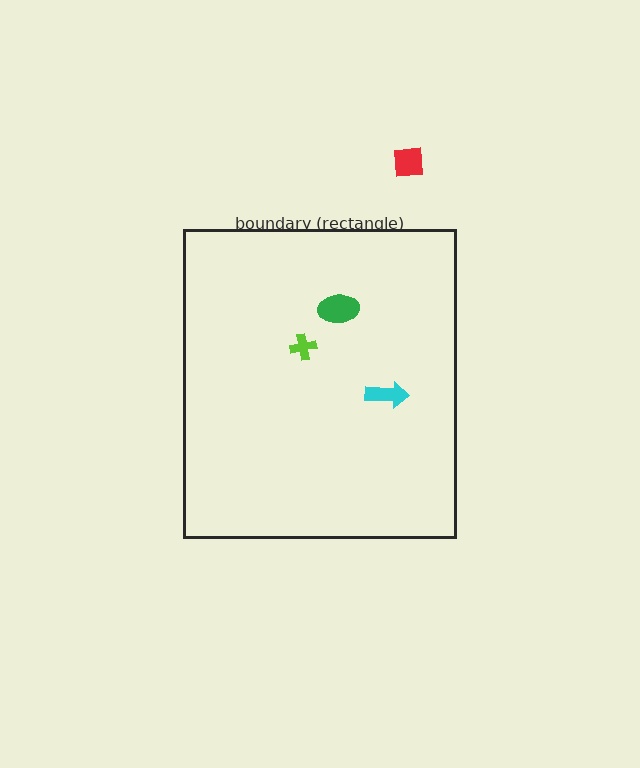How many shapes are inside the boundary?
3 inside, 1 outside.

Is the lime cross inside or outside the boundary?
Inside.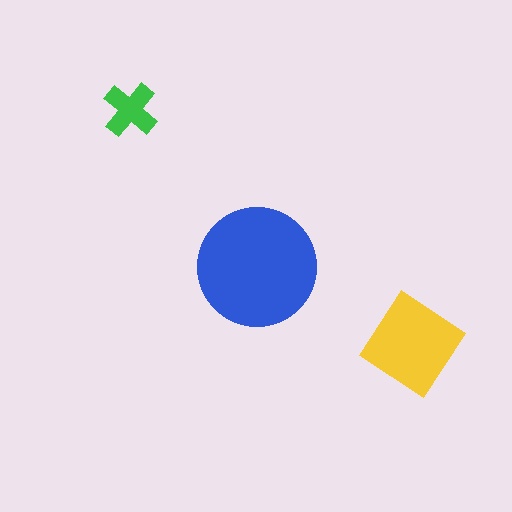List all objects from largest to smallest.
The blue circle, the yellow diamond, the green cross.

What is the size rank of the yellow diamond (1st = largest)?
2nd.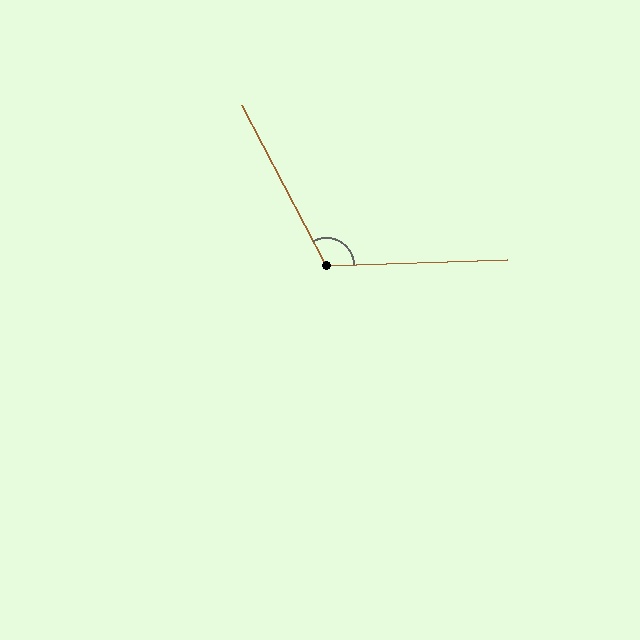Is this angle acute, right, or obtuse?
It is obtuse.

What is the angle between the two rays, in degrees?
Approximately 116 degrees.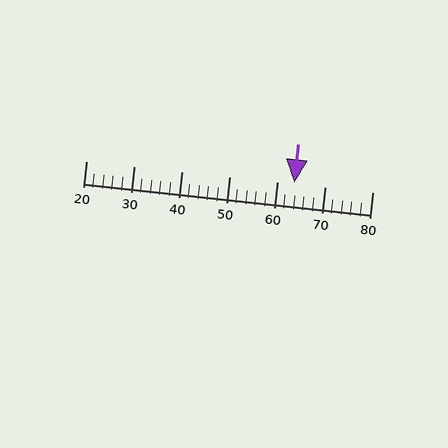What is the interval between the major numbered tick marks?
The major tick marks are spaced 10 units apart.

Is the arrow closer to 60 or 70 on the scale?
The arrow is closer to 60.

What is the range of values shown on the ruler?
The ruler shows values from 20 to 80.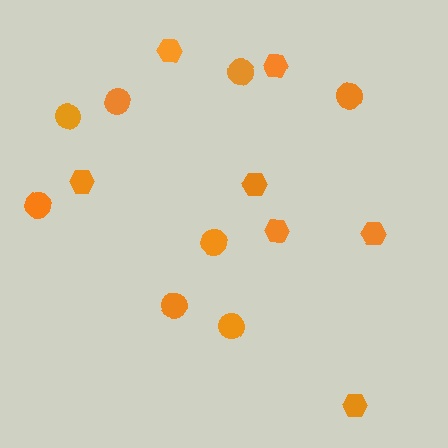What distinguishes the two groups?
There are 2 groups: one group of circles (8) and one group of hexagons (7).